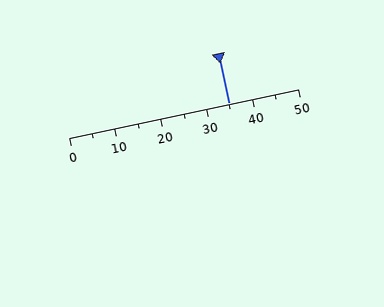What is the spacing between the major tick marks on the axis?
The major ticks are spaced 10 apart.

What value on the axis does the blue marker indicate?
The marker indicates approximately 35.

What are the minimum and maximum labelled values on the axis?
The axis runs from 0 to 50.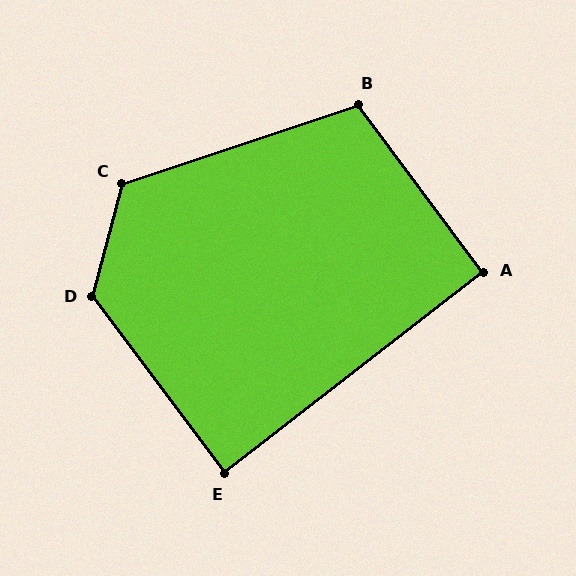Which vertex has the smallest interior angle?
E, at approximately 89 degrees.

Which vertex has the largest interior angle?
D, at approximately 128 degrees.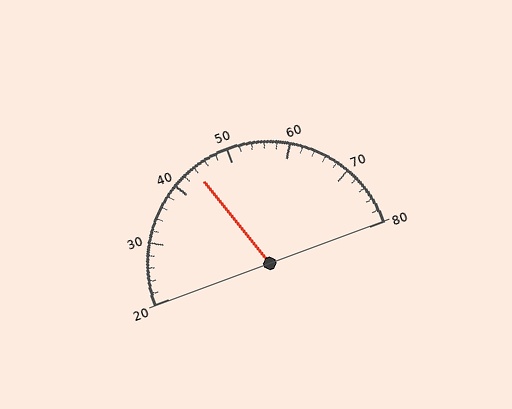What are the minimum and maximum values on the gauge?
The gauge ranges from 20 to 80.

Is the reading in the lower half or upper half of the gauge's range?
The reading is in the lower half of the range (20 to 80).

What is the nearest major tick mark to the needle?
The nearest major tick mark is 40.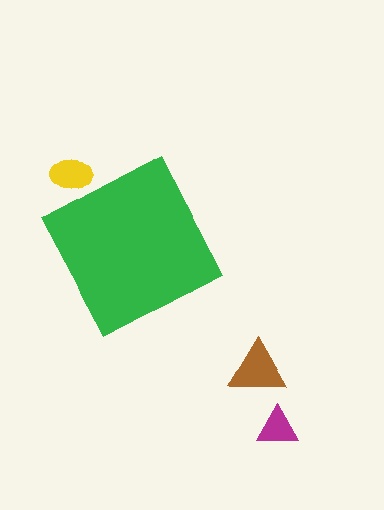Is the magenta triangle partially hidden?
No, the magenta triangle is fully visible.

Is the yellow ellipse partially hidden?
Yes, the yellow ellipse is partially hidden behind the green diamond.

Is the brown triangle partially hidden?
No, the brown triangle is fully visible.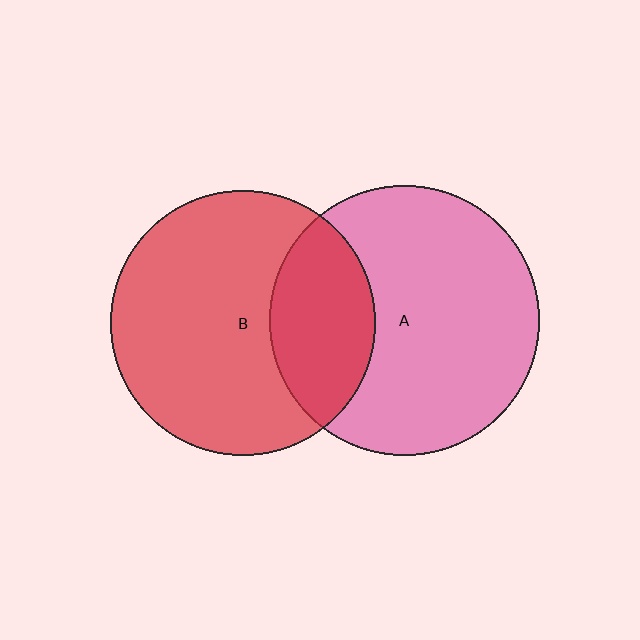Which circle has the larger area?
Circle A (pink).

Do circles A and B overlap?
Yes.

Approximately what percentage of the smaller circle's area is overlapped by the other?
Approximately 30%.